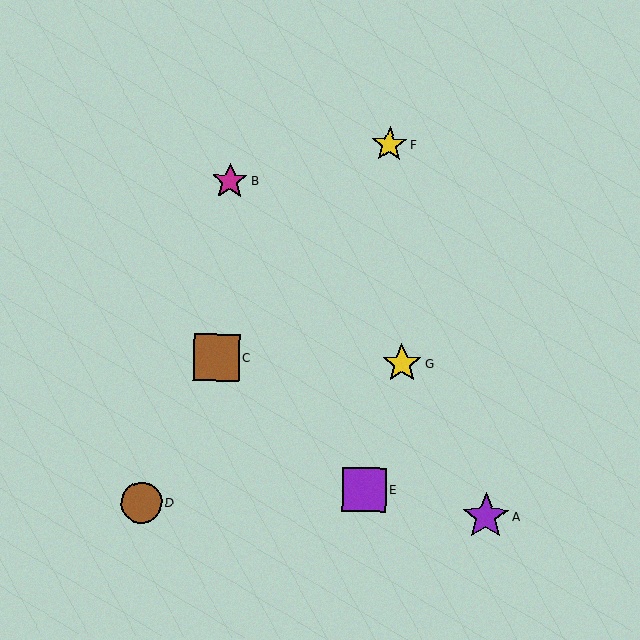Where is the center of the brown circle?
The center of the brown circle is at (142, 502).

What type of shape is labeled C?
Shape C is a brown square.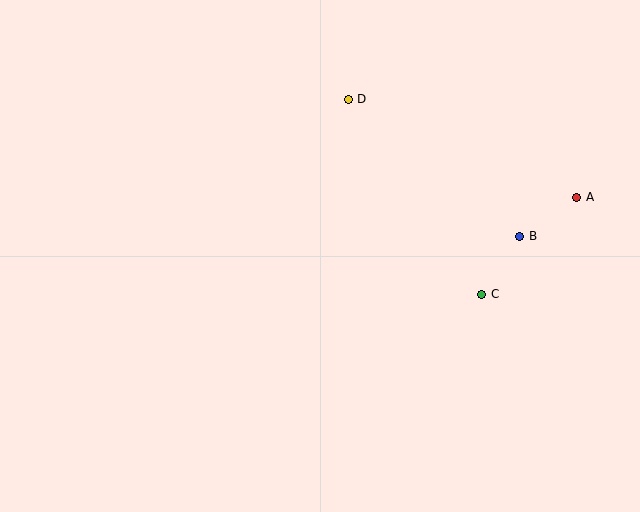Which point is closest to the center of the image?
Point D at (348, 99) is closest to the center.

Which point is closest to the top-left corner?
Point D is closest to the top-left corner.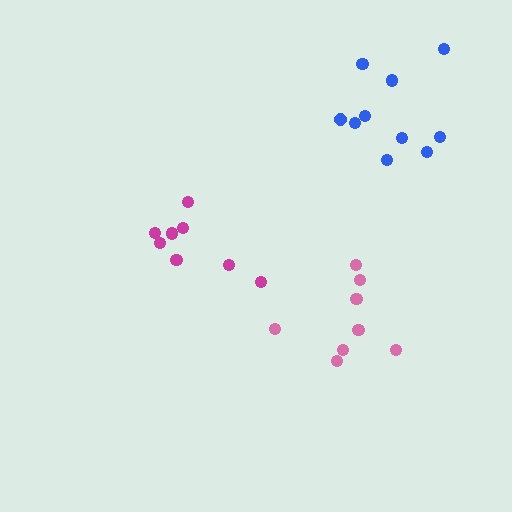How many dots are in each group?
Group 1: 10 dots, Group 2: 8 dots, Group 3: 8 dots (26 total).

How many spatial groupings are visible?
There are 3 spatial groupings.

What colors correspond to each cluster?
The clusters are colored: blue, pink, magenta.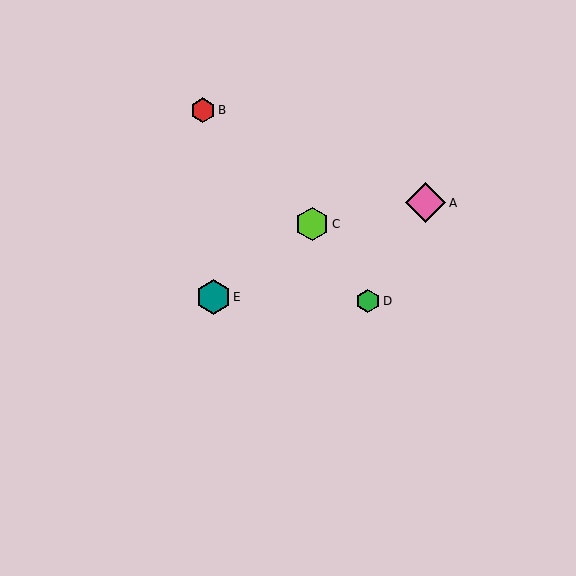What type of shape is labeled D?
Shape D is a green hexagon.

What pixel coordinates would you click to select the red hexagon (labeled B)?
Click at (203, 110) to select the red hexagon B.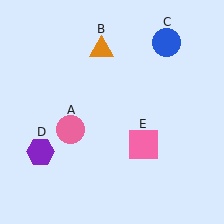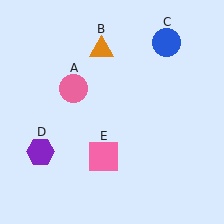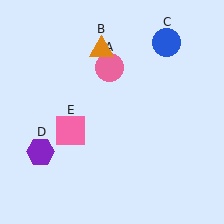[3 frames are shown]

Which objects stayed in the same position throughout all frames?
Orange triangle (object B) and blue circle (object C) and purple hexagon (object D) remained stationary.